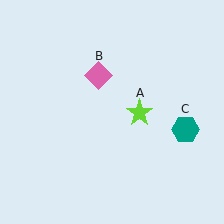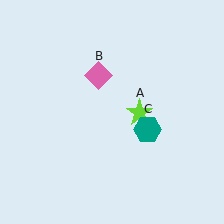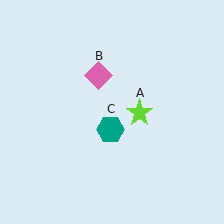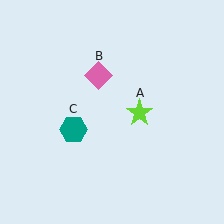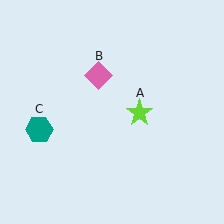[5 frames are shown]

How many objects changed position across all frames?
1 object changed position: teal hexagon (object C).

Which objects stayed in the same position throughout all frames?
Lime star (object A) and pink diamond (object B) remained stationary.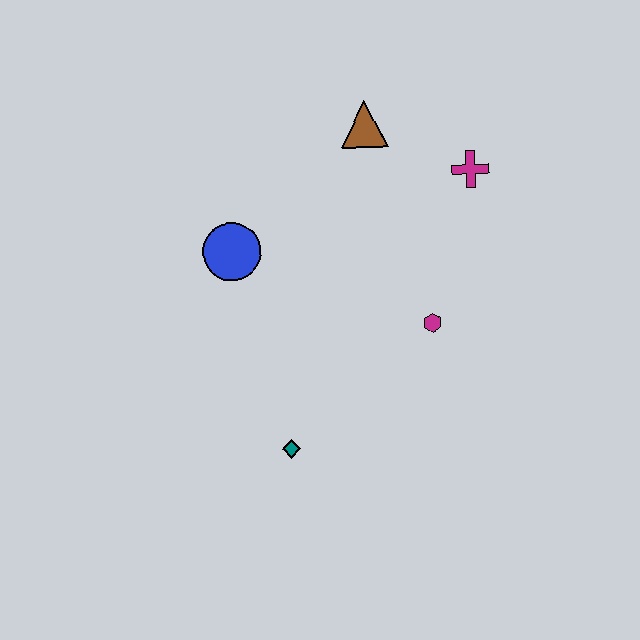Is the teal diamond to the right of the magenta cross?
No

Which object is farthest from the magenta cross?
The teal diamond is farthest from the magenta cross.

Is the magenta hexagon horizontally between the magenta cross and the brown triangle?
Yes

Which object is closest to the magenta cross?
The brown triangle is closest to the magenta cross.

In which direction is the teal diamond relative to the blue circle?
The teal diamond is below the blue circle.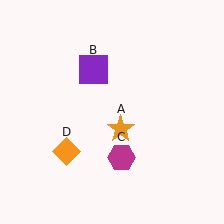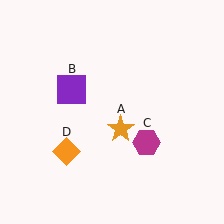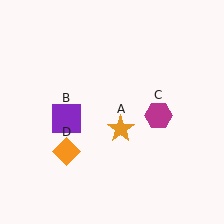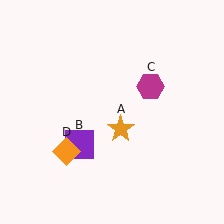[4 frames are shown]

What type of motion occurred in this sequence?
The purple square (object B), magenta hexagon (object C) rotated counterclockwise around the center of the scene.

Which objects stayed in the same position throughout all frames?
Orange star (object A) and orange diamond (object D) remained stationary.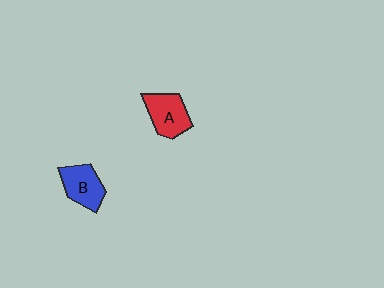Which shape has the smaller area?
Shape B (blue).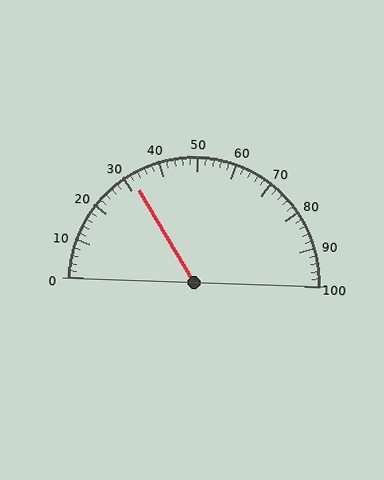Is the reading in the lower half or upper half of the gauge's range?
The reading is in the lower half of the range (0 to 100).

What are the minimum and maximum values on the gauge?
The gauge ranges from 0 to 100.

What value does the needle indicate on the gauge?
The needle indicates approximately 32.